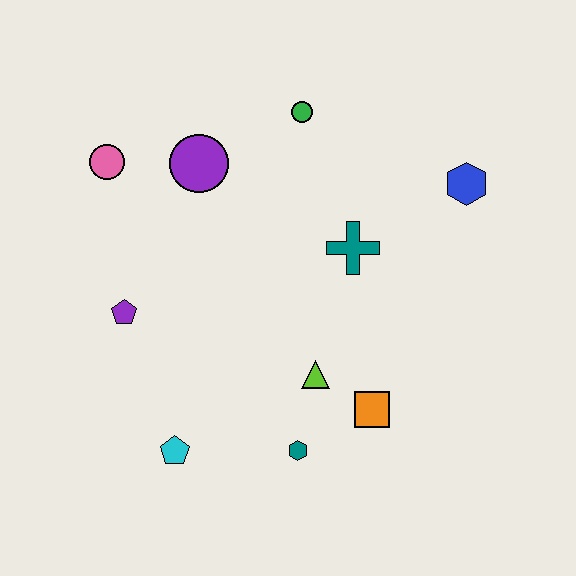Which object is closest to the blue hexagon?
The teal cross is closest to the blue hexagon.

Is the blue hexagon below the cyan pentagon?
No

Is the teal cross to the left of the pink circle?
No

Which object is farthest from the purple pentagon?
The blue hexagon is farthest from the purple pentagon.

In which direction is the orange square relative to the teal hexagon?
The orange square is to the right of the teal hexagon.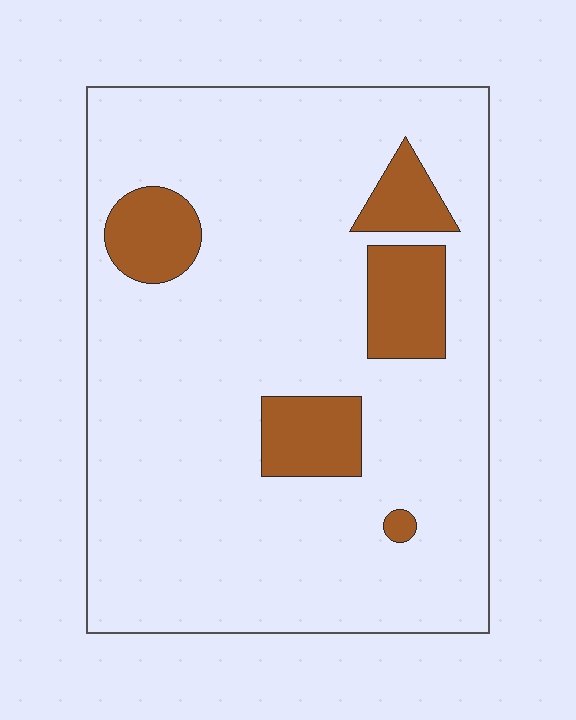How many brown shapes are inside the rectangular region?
5.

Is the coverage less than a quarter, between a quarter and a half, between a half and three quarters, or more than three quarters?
Less than a quarter.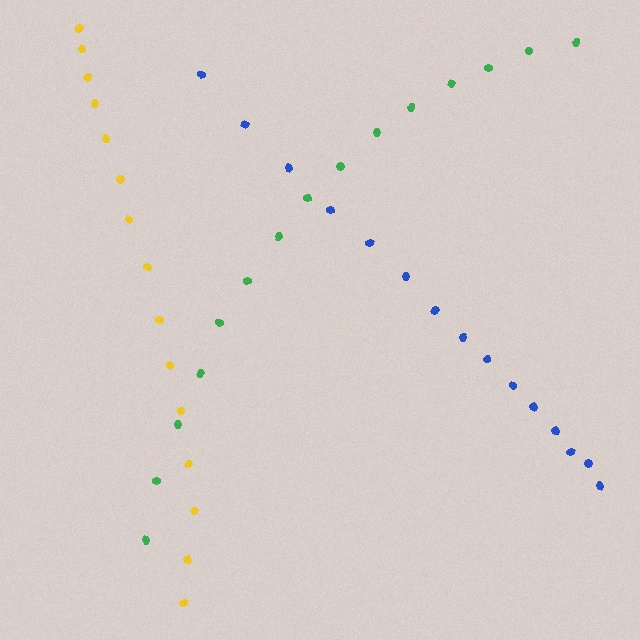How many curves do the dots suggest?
There are 3 distinct paths.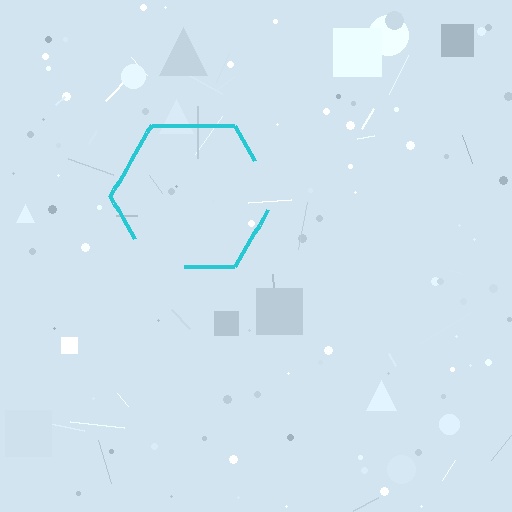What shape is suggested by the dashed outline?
The dashed outline suggests a hexagon.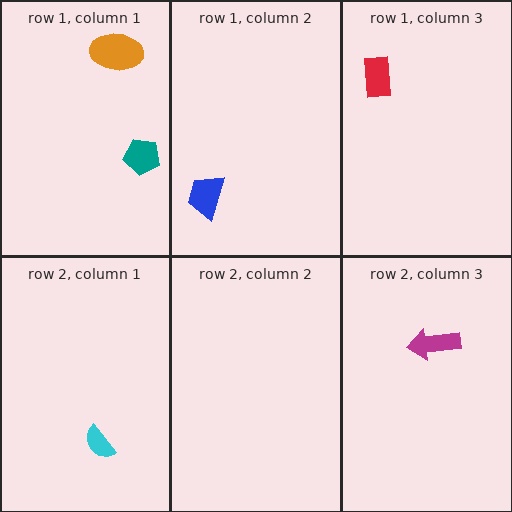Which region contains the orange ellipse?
The row 1, column 1 region.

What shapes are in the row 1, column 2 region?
The blue trapezoid.